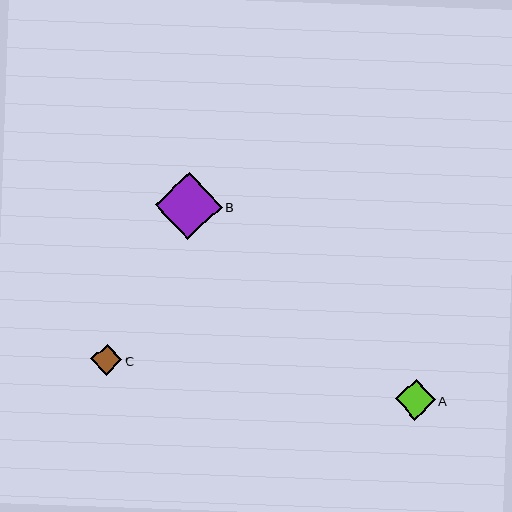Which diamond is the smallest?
Diamond C is the smallest with a size of approximately 31 pixels.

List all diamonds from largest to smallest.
From largest to smallest: B, A, C.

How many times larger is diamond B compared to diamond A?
Diamond B is approximately 1.7 times the size of diamond A.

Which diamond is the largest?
Diamond B is the largest with a size of approximately 67 pixels.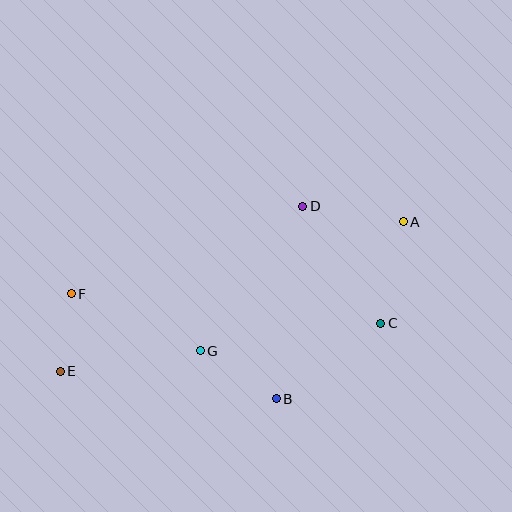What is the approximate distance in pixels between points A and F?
The distance between A and F is approximately 340 pixels.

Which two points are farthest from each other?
Points A and E are farthest from each other.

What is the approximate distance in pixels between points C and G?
The distance between C and G is approximately 183 pixels.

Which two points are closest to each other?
Points E and F are closest to each other.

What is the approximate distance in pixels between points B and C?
The distance between B and C is approximately 129 pixels.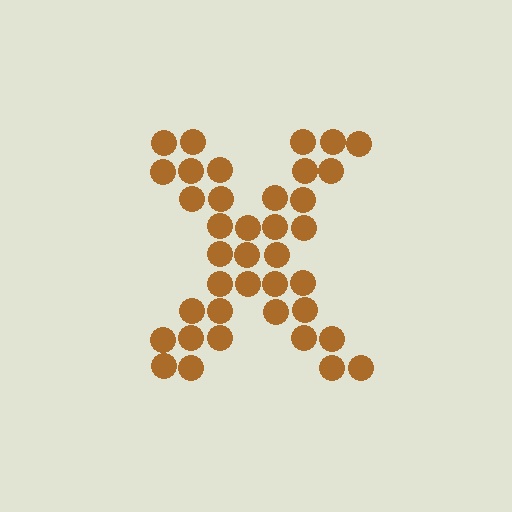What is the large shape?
The large shape is the letter X.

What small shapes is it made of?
It is made of small circles.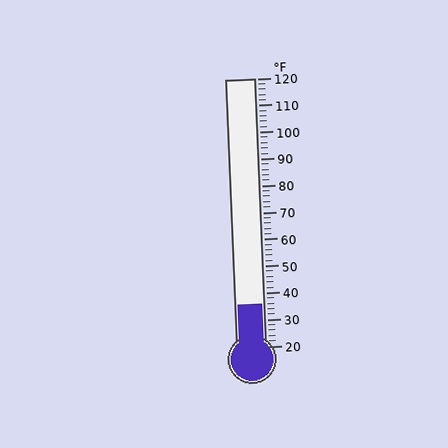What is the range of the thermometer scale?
The thermometer scale ranges from 20°F to 120°F.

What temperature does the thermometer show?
The thermometer shows approximately 36°F.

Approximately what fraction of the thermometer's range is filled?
The thermometer is filled to approximately 15% of its range.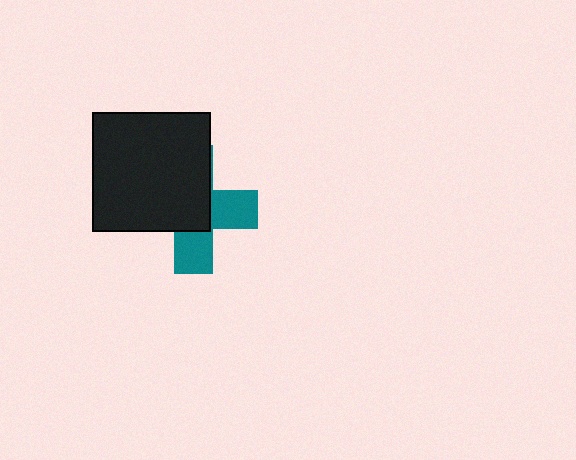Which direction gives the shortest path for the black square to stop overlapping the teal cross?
Moving toward the upper-left gives the shortest separation.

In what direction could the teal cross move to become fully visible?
The teal cross could move toward the lower-right. That would shift it out from behind the black square entirely.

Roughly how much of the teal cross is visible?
A small part of it is visible (roughly 42%).